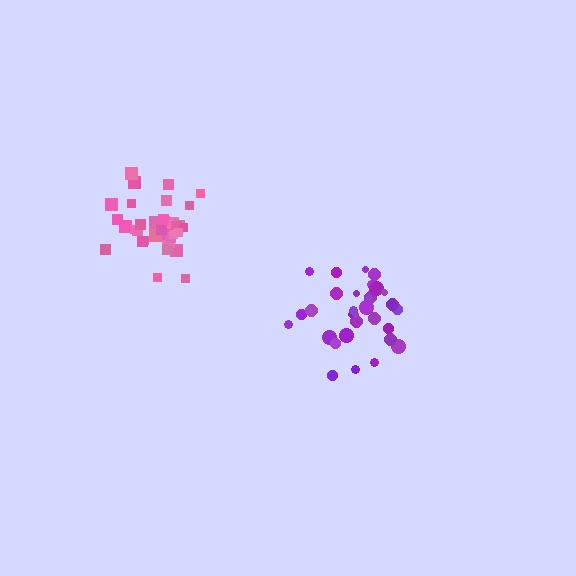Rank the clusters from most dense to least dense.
pink, purple.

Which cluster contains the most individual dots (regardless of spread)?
Pink (35).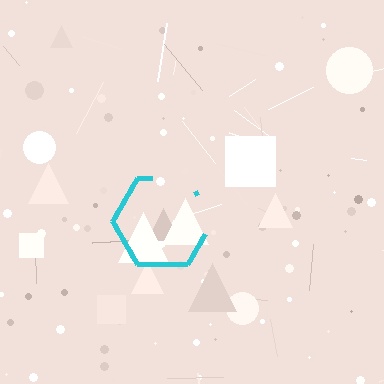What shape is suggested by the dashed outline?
The dashed outline suggests a hexagon.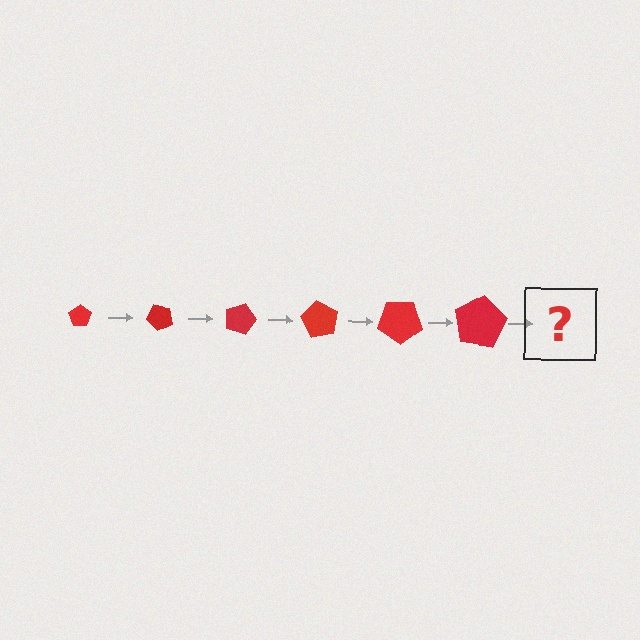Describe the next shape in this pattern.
It should be a pentagon, larger than the previous one and rotated 270 degrees from the start.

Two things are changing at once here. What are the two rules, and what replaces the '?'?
The two rules are that the pentagon grows larger each step and it rotates 45 degrees each step. The '?' should be a pentagon, larger than the previous one and rotated 270 degrees from the start.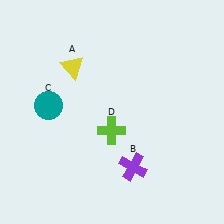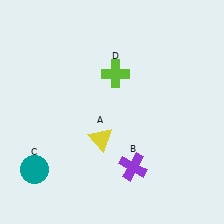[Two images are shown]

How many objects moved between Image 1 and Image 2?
3 objects moved between the two images.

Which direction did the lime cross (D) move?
The lime cross (D) moved up.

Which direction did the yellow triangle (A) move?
The yellow triangle (A) moved down.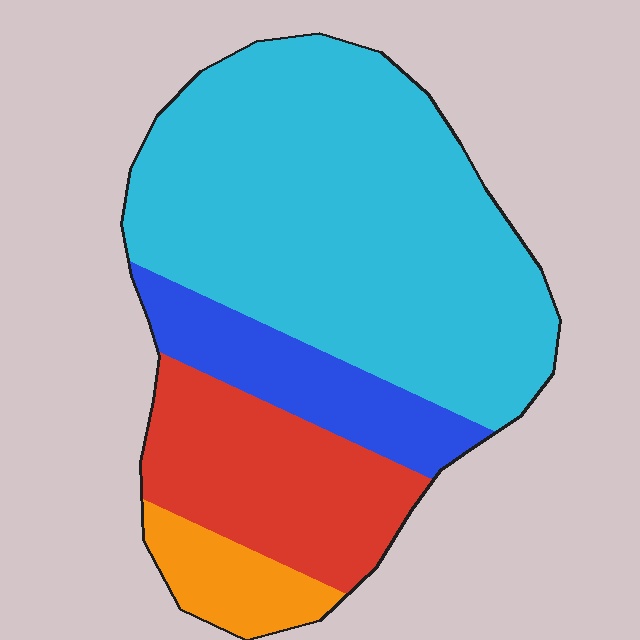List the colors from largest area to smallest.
From largest to smallest: cyan, red, blue, orange.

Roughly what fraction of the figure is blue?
Blue covers around 15% of the figure.